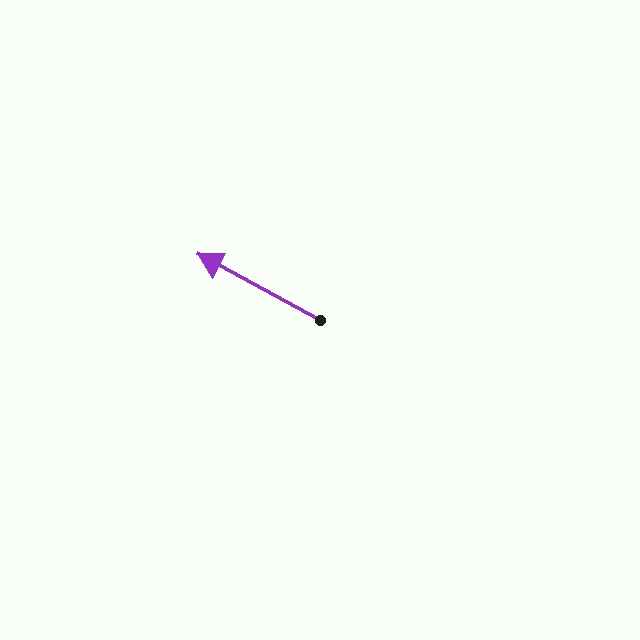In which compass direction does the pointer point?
Northwest.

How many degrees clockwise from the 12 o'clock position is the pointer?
Approximately 298 degrees.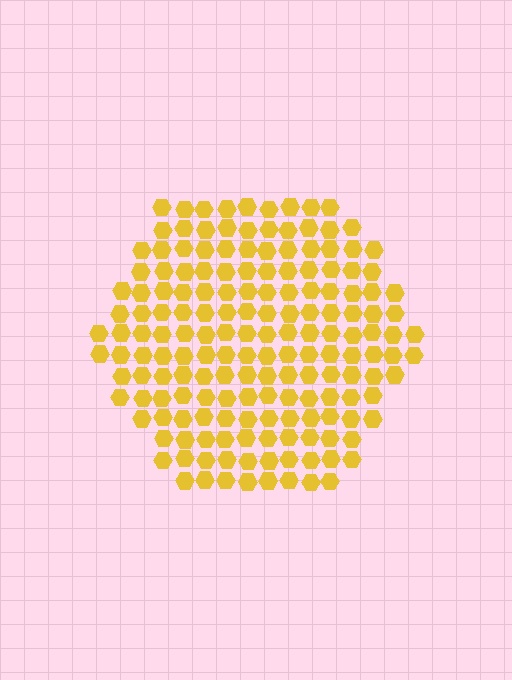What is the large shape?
The large shape is a hexagon.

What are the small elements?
The small elements are hexagons.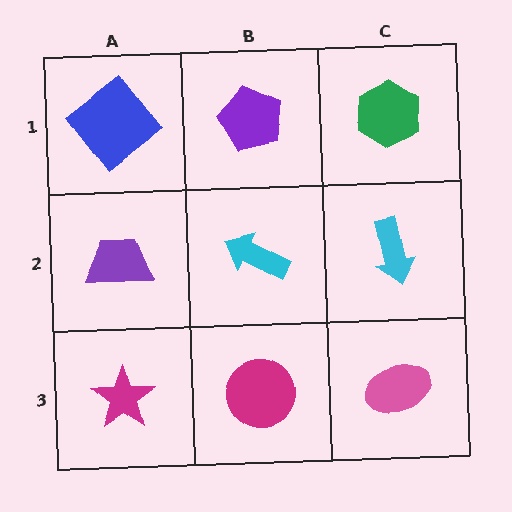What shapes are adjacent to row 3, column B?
A cyan arrow (row 2, column B), a magenta star (row 3, column A), a pink ellipse (row 3, column C).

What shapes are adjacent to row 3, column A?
A purple trapezoid (row 2, column A), a magenta circle (row 3, column B).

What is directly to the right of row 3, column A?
A magenta circle.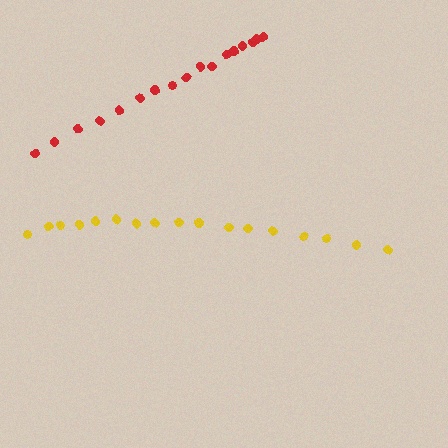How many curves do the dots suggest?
There are 2 distinct paths.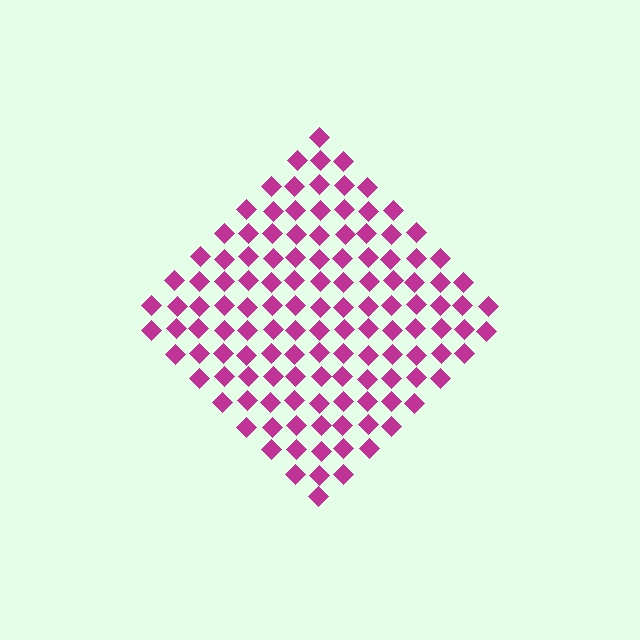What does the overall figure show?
The overall figure shows a diamond.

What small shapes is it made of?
It is made of small diamonds.